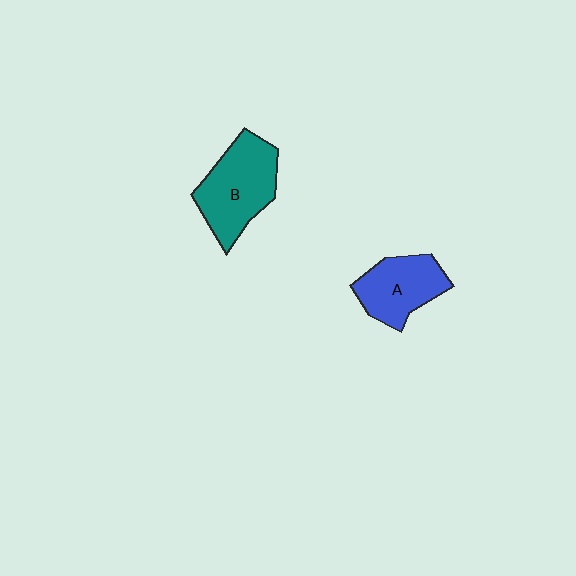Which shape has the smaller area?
Shape A (blue).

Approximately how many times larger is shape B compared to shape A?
Approximately 1.3 times.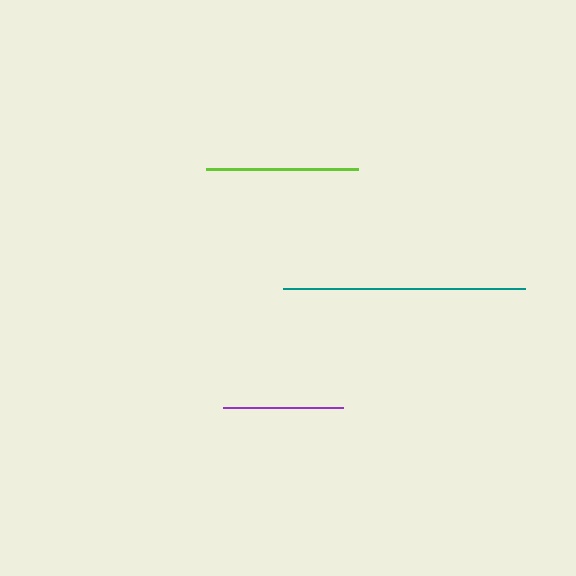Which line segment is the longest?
The teal line is the longest at approximately 242 pixels.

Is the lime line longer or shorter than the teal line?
The teal line is longer than the lime line.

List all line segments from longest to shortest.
From longest to shortest: teal, lime, purple.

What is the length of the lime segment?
The lime segment is approximately 151 pixels long.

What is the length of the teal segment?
The teal segment is approximately 242 pixels long.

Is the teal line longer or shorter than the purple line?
The teal line is longer than the purple line.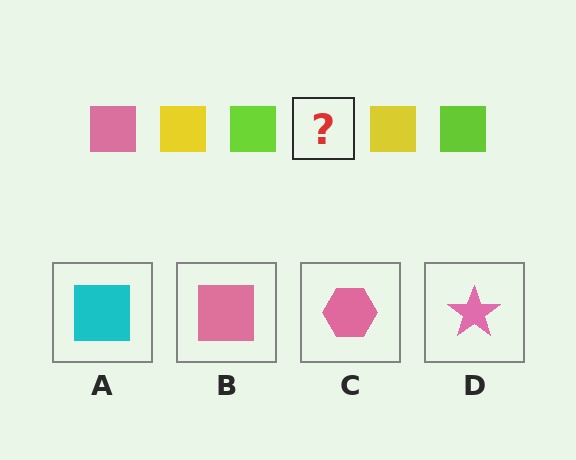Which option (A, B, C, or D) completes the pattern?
B.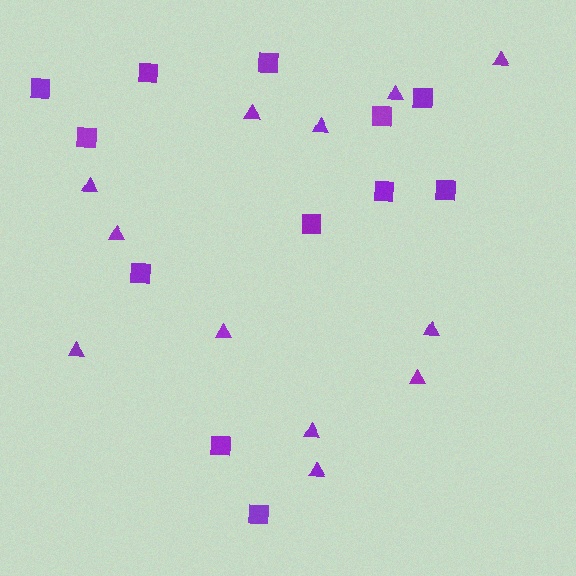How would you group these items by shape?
There are 2 groups: one group of squares (12) and one group of triangles (12).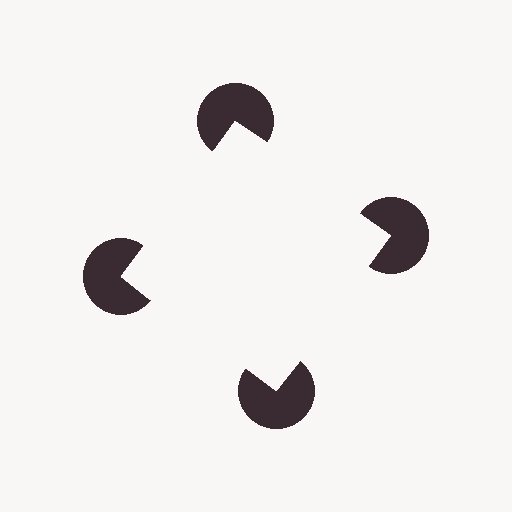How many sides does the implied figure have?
4 sides.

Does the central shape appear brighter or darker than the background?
It typically appears slightly brighter than the background, even though no actual brightness change is drawn.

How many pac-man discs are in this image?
There are 4 — one at each vertex of the illusory square.